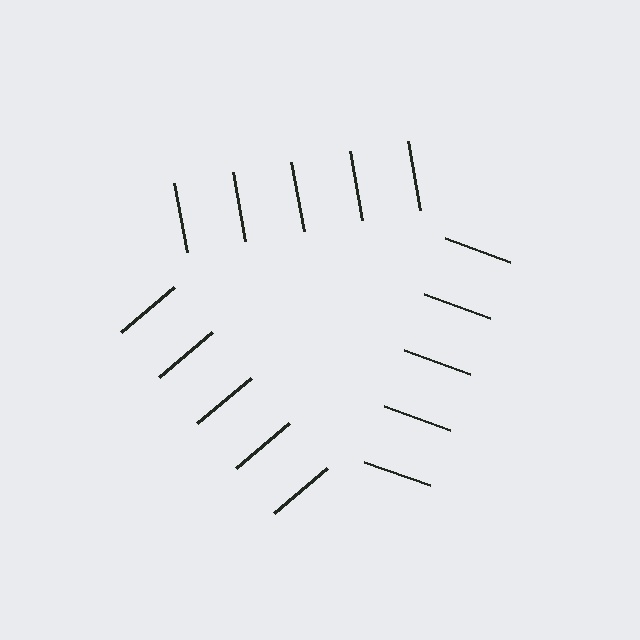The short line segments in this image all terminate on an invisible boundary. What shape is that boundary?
An illusory triangle — the line segments terminate on its edges but no continuous stroke is drawn.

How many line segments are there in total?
15 — 5 along each of the 3 edges.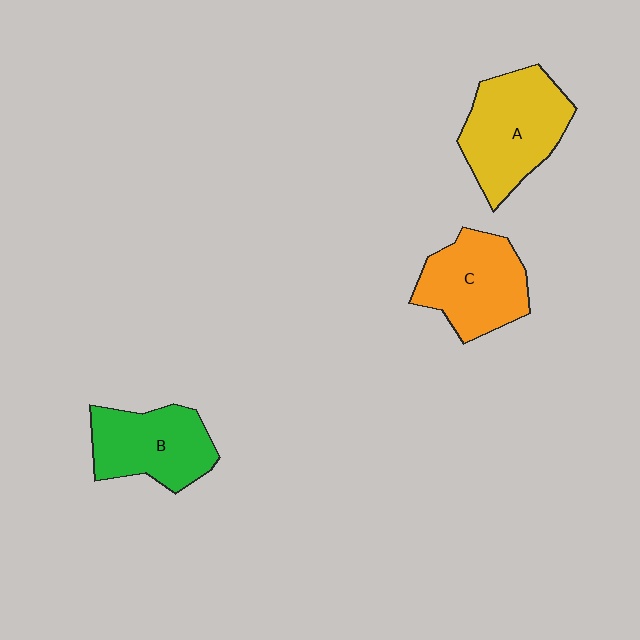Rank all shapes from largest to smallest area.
From largest to smallest: A (yellow), C (orange), B (green).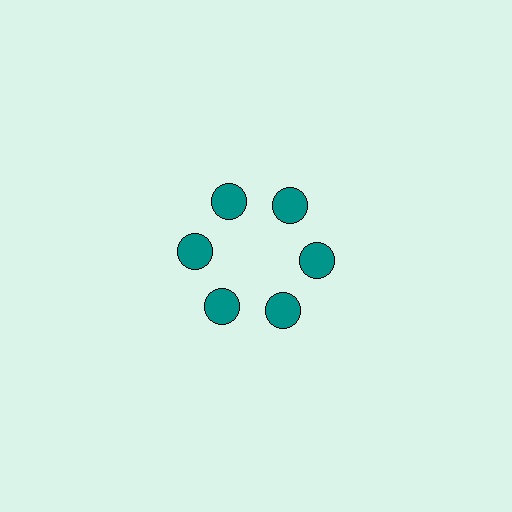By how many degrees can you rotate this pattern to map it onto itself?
The pattern maps onto itself every 60 degrees of rotation.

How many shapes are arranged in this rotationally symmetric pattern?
There are 6 shapes, arranged in 6 groups of 1.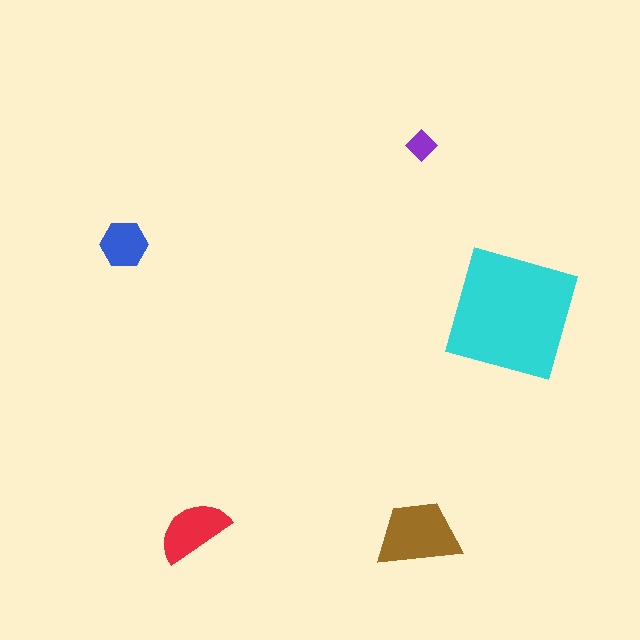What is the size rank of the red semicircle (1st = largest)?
3rd.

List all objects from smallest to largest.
The purple diamond, the blue hexagon, the red semicircle, the brown trapezoid, the cyan square.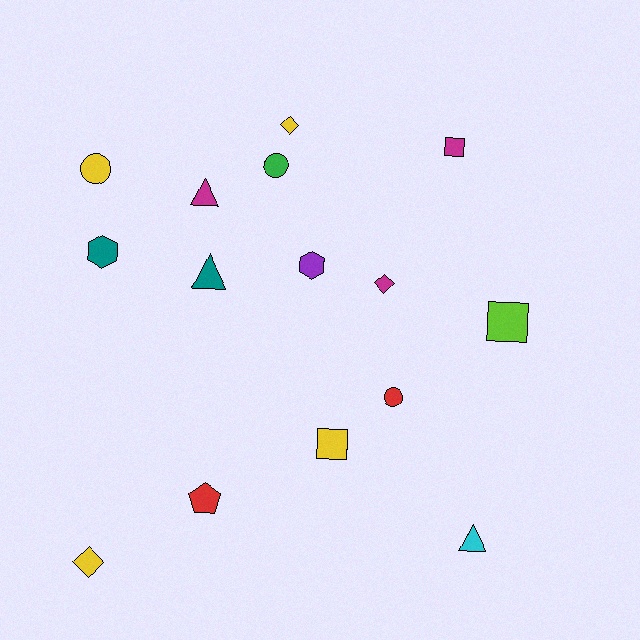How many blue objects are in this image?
There are no blue objects.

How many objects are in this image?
There are 15 objects.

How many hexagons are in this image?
There are 2 hexagons.